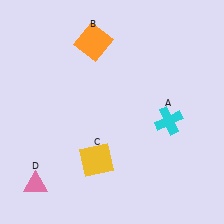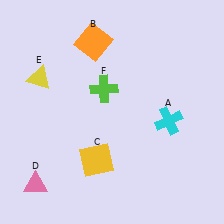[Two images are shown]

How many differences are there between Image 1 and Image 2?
There are 2 differences between the two images.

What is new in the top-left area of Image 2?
A yellow triangle (E) was added in the top-left area of Image 2.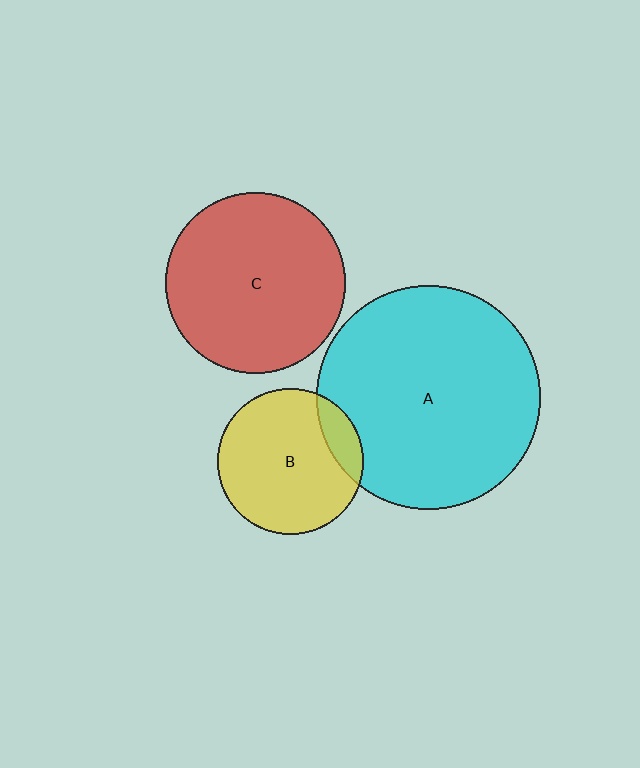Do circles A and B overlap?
Yes.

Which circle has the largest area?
Circle A (cyan).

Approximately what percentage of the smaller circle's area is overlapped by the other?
Approximately 15%.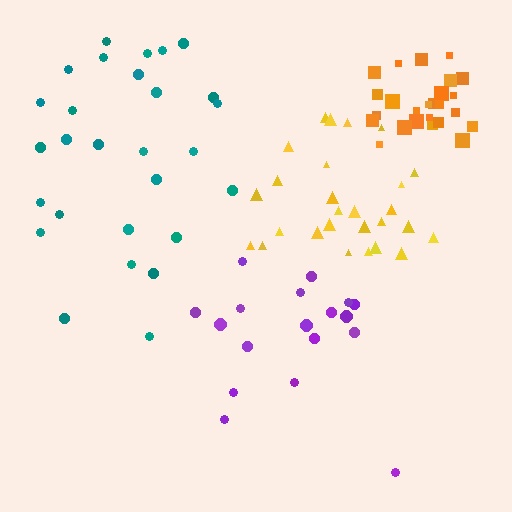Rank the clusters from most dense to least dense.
orange, yellow, teal, purple.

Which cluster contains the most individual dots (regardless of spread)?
Teal (28).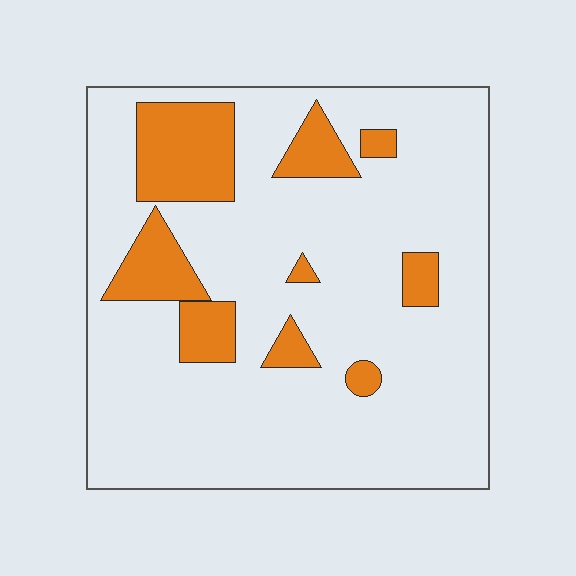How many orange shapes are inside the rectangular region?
9.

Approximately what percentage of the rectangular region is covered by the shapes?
Approximately 20%.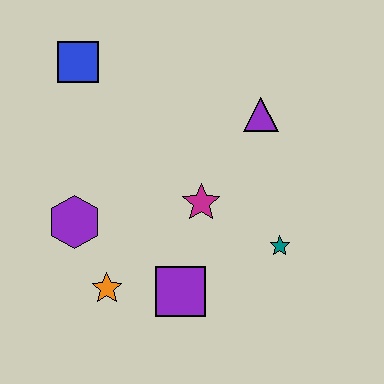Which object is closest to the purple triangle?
The magenta star is closest to the purple triangle.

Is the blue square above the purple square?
Yes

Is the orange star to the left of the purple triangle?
Yes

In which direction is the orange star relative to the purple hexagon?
The orange star is below the purple hexagon.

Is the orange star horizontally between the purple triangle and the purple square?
No